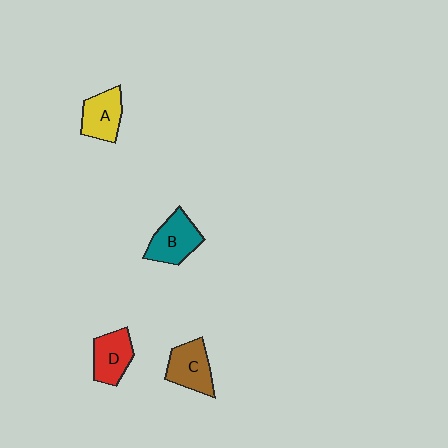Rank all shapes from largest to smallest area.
From largest to smallest: B (teal), C (brown), D (red), A (yellow).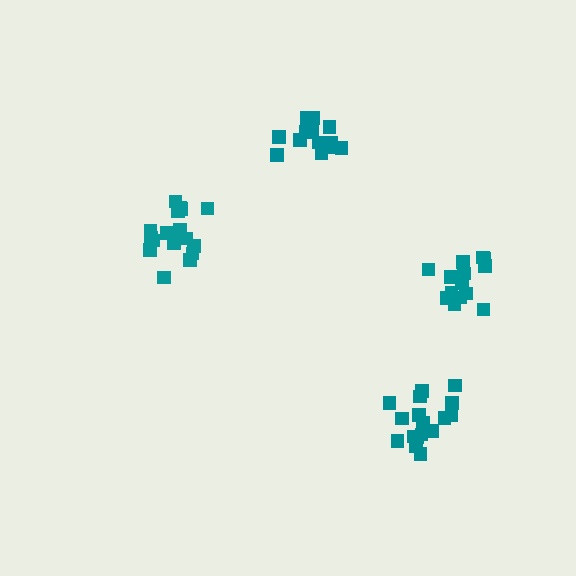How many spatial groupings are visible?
There are 4 spatial groupings.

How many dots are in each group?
Group 1: 14 dots, Group 2: 17 dots, Group 3: 17 dots, Group 4: 14 dots (62 total).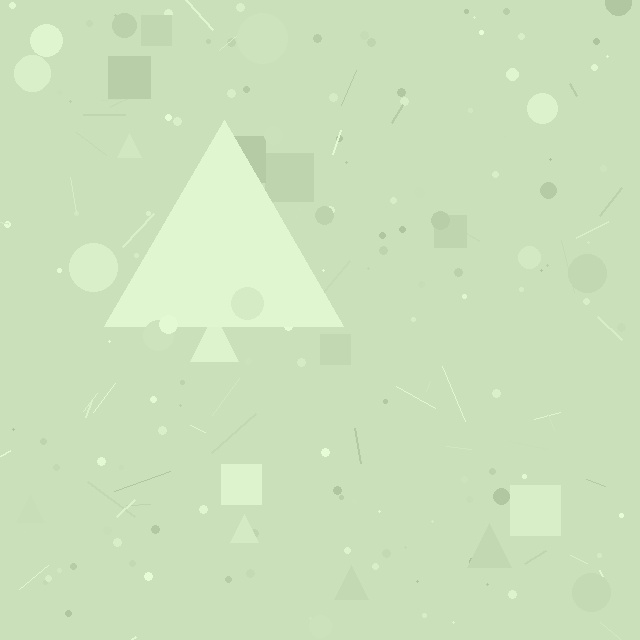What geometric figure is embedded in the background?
A triangle is embedded in the background.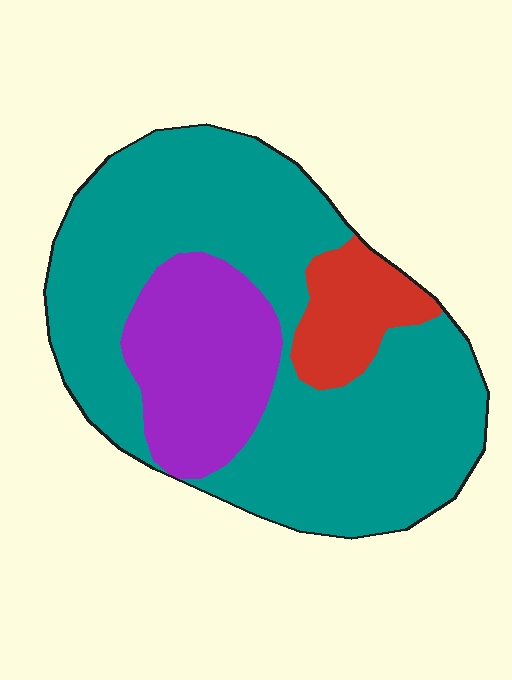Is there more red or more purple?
Purple.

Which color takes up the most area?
Teal, at roughly 70%.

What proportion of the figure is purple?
Purple takes up about one fifth (1/5) of the figure.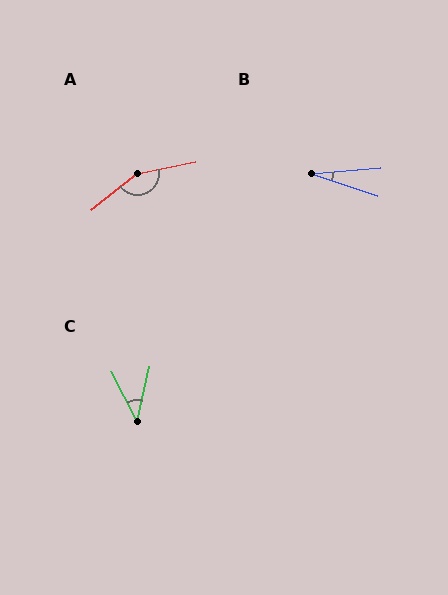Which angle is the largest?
A, at approximately 154 degrees.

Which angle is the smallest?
B, at approximately 23 degrees.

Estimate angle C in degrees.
Approximately 41 degrees.